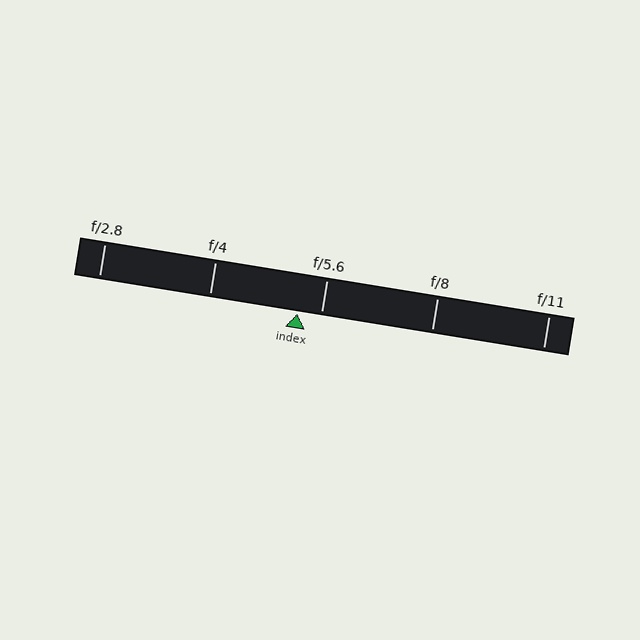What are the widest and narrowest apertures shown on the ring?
The widest aperture shown is f/2.8 and the narrowest is f/11.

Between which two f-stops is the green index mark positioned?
The index mark is between f/4 and f/5.6.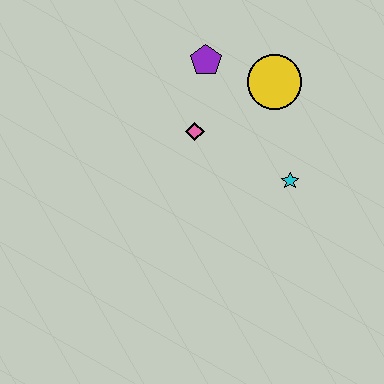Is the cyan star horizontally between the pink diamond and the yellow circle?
No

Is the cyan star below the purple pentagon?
Yes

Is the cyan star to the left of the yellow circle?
No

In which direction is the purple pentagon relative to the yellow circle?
The purple pentagon is to the left of the yellow circle.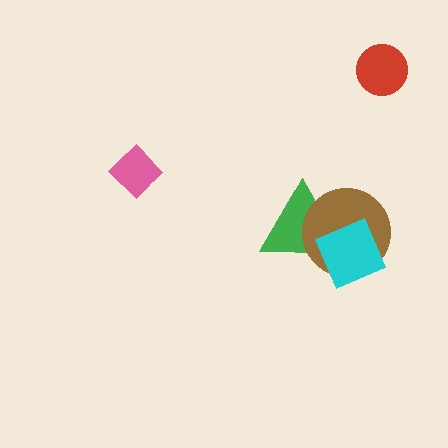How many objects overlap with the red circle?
0 objects overlap with the red circle.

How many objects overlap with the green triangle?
2 objects overlap with the green triangle.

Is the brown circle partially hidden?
Yes, it is partially covered by another shape.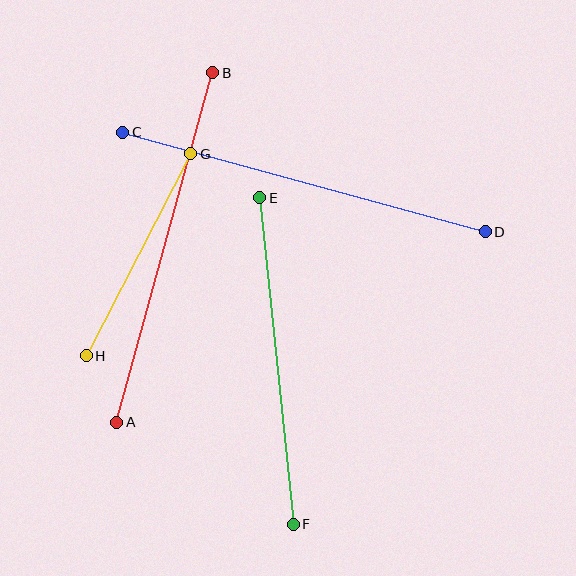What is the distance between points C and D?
The distance is approximately 376 pixels.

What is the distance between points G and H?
The distance is approximately 227 pixels.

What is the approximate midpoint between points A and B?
The midpoint is at approximately (165, 247) pixels.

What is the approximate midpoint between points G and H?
The midpoint is at approximately (138, 255) pixels.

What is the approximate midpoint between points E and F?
The midpoint is at approximately (276, 361) pixels.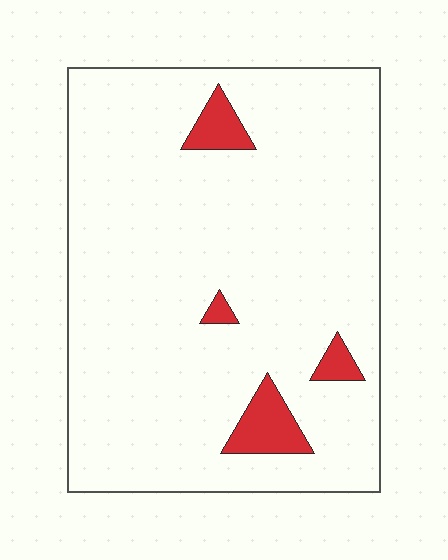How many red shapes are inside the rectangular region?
4.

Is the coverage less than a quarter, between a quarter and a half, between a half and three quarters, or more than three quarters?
Less than a quarter.